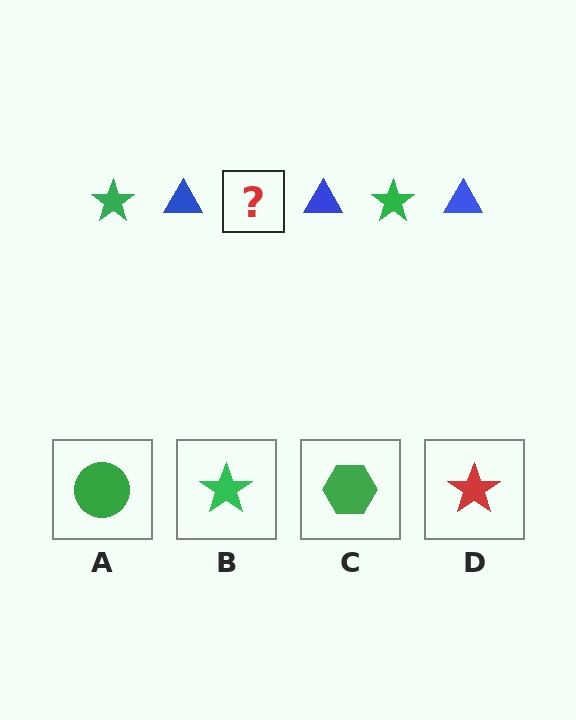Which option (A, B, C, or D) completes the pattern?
B.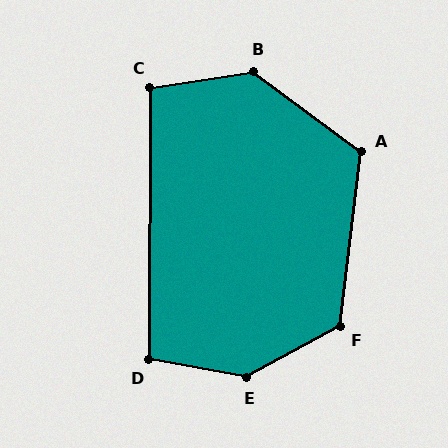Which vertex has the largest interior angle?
E, at approximately 141 degrees.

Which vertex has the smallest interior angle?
C, at approximately 99 degrees.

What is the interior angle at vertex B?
Approximately 134 degrees (obtuse).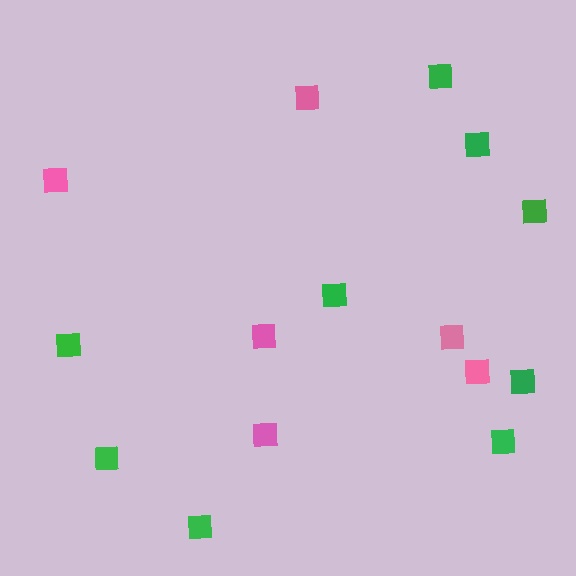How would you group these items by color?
There are 2 groups: one group of green squares (9) and one group of pink squares (6).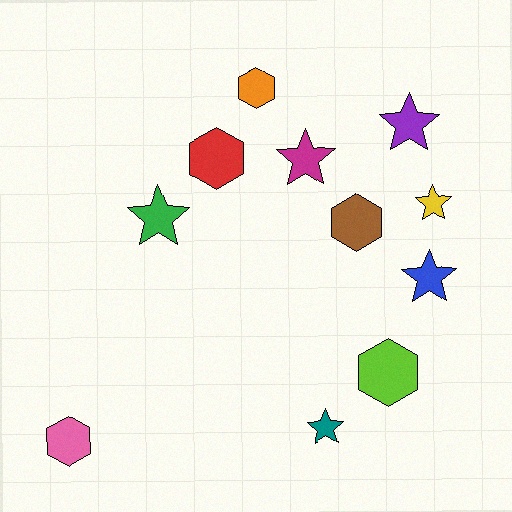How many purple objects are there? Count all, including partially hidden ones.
There is 1 purple object.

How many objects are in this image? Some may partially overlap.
There are 11 objects.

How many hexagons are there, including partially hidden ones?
There are 5 hexagons.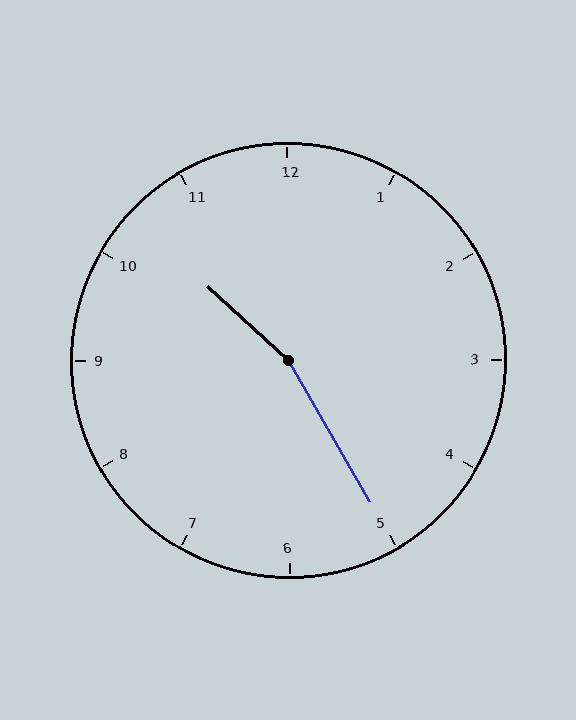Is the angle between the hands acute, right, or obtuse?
It is obtuse.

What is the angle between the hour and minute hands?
Approximately 162 degrees.